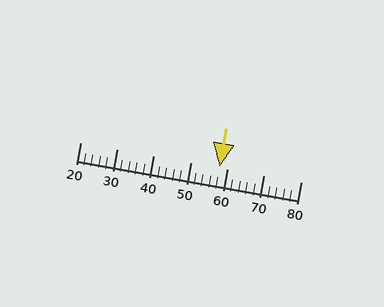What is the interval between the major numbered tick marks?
The major tick marks are spaced 10 units apart.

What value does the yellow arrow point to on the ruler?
The yellow arrow points to approximately 58.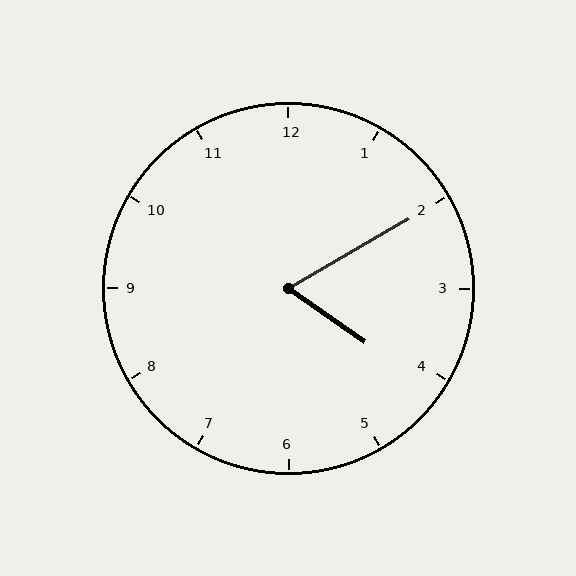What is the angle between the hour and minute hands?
Approximately 65 degrees.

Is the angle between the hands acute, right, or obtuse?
It is acute.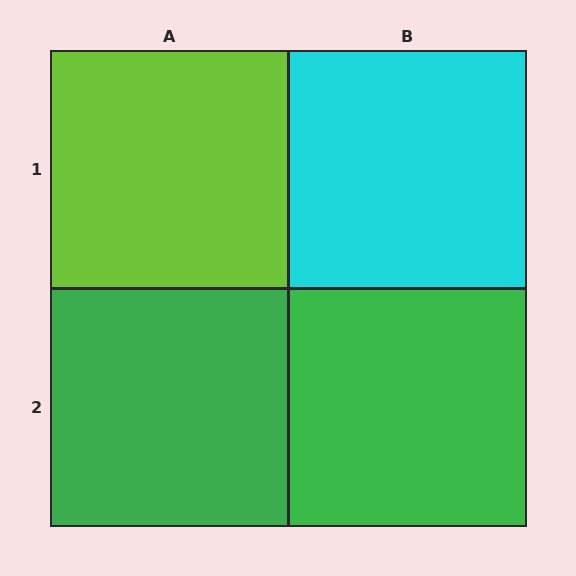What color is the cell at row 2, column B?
Green.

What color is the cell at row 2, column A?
Green.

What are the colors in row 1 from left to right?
Lime, cyan.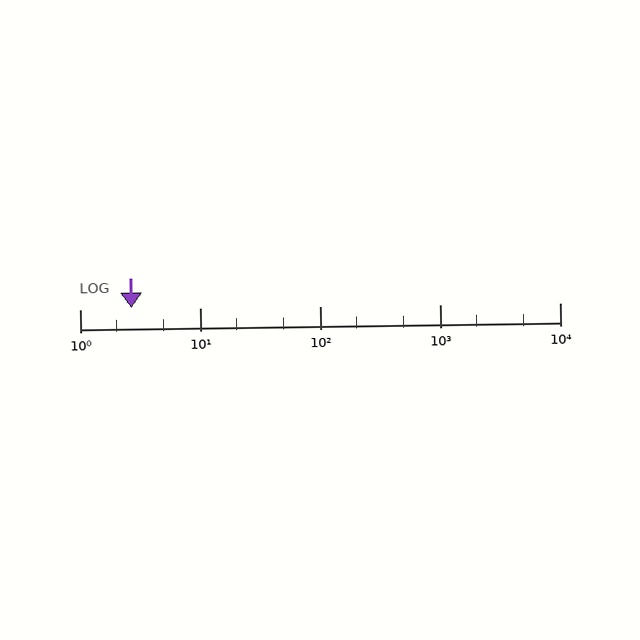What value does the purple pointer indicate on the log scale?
The pointer indicates approximately 2.7.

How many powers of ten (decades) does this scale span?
The scale spans 4 decades, from 1 to 10000.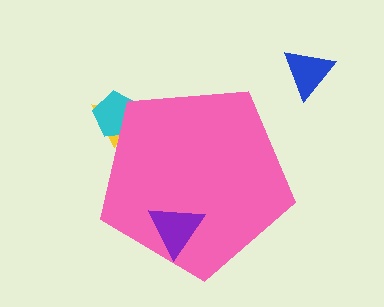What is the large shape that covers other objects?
A pink pentagon.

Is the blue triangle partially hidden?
No, the blue triangle is fully visible.